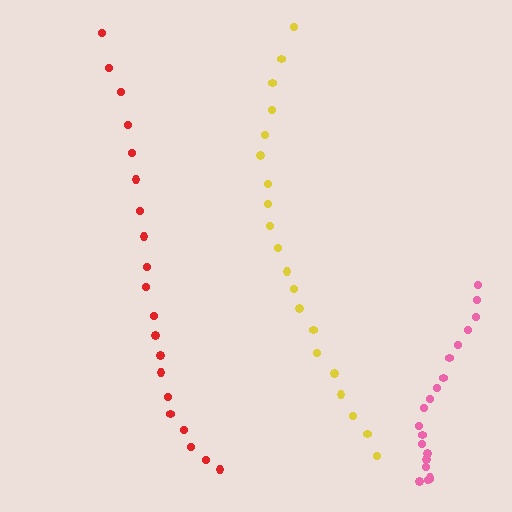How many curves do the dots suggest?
There are 3 distinct paths.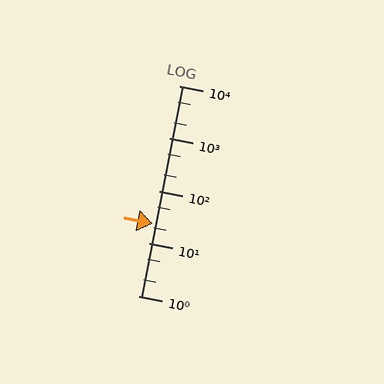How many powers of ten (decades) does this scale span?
The scale spans 4 decades, from 1 to 10000.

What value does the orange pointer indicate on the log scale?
The pointer indicates approximately 24.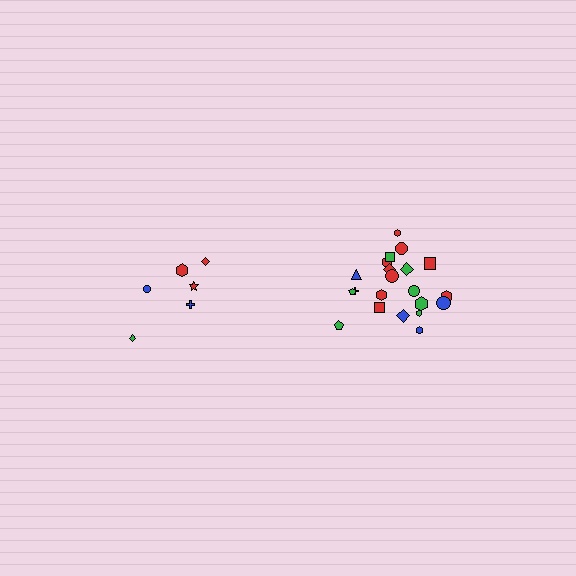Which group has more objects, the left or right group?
The right group.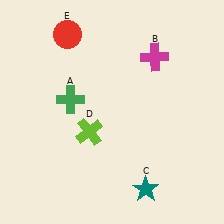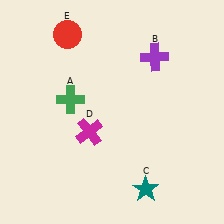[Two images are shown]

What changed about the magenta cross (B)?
In Image 1, B is magenta. In Image 2, it changed to purple.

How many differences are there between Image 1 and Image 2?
There are 2 differences between the two images.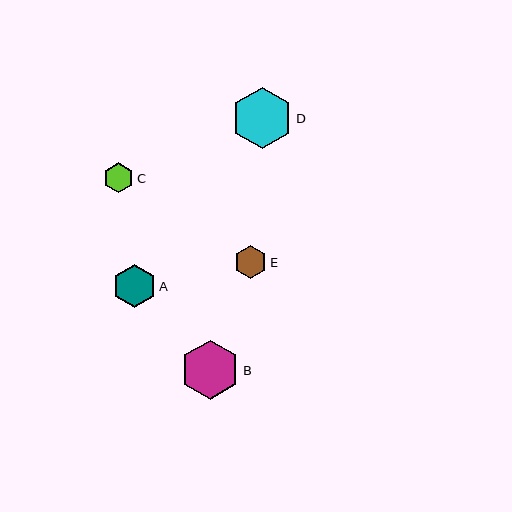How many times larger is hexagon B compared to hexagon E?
Hexagon B is approximately 1.8 times the size of hexagon E.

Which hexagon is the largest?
Hexagon D is the largest with a size of approximately 61 pixels.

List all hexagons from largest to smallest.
From largest to smallest: D, B, A, E, C.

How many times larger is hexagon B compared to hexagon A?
Hexagon B is approximately 1.3 times the size of hexagon A.